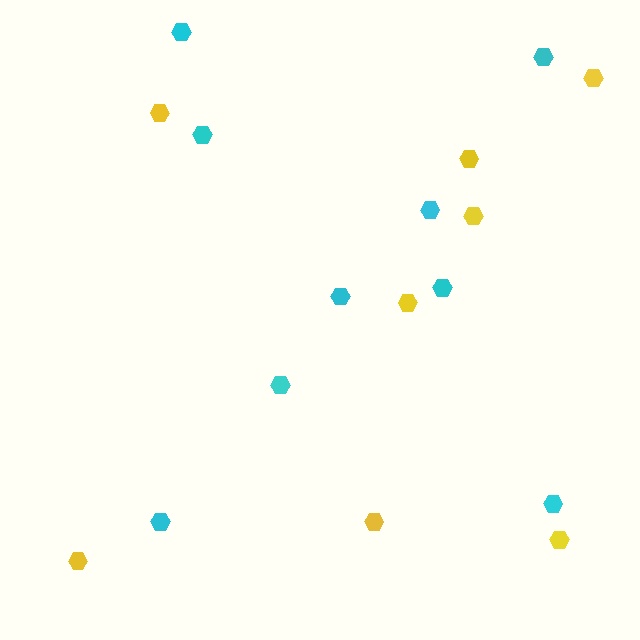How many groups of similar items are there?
There are 2 groups: one group of cyan hexagons (9) and one group of yellow hexagons (8).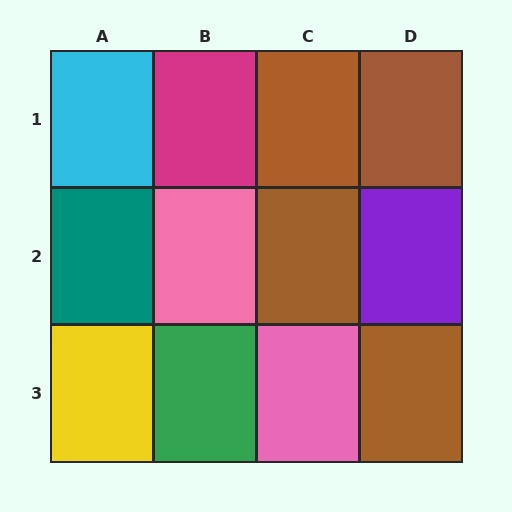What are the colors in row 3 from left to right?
Yellow, green, pink, brown.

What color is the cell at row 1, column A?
Cyan.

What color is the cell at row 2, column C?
Brown.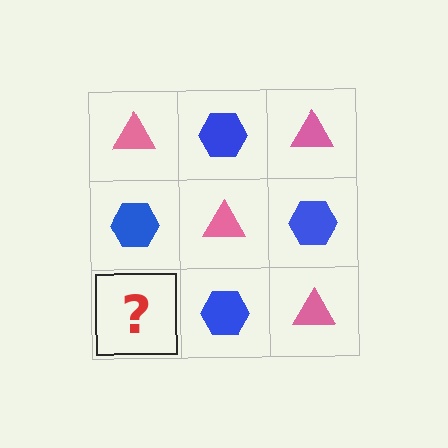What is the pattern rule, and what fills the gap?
The rule is that it alternates pink triangle and blue hexagon in a checkerboard pattern. The gap should be filled with a pink triangle.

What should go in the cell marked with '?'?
The missing cell should contain a pink triangle.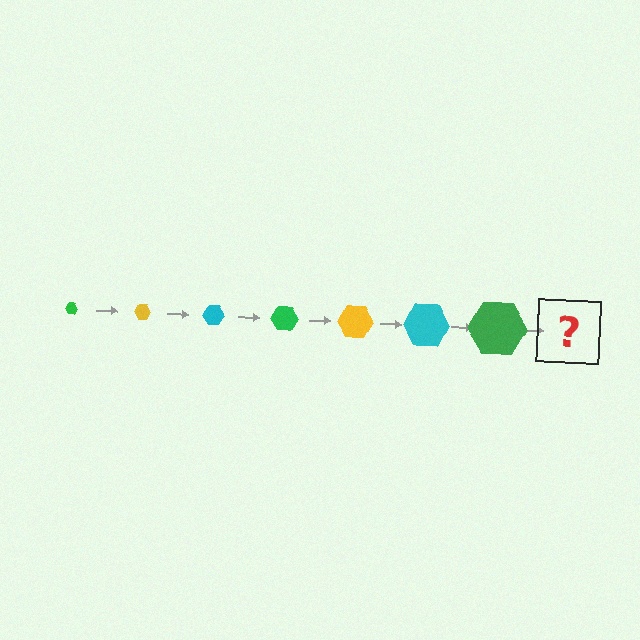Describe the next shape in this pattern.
It should be a yellow hexagon, larger than the previous one.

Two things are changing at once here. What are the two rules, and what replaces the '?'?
The two rules are that the hexagon grows larger each step and the color cycles through green, yellow, and cyan. The '?' should be a yellow hexagon, larger than the previous one.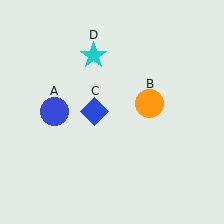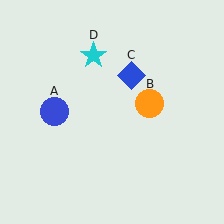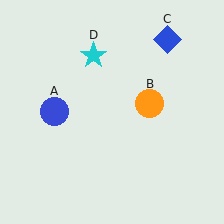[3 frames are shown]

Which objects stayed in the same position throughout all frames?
Blue circle (object A) and orange circle (object B) and cyan star (object D) remained stationary.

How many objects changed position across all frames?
1 object changed position: blue diamond (object C).